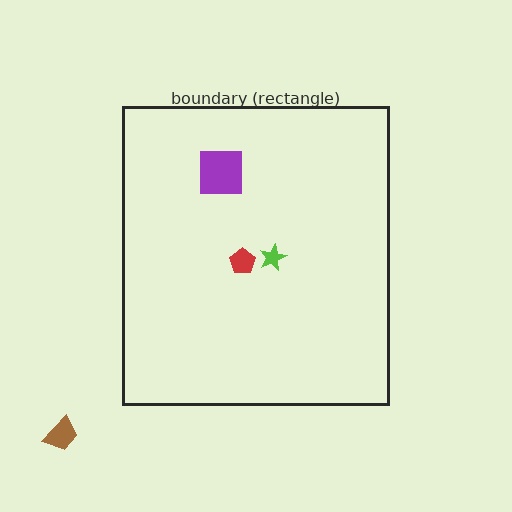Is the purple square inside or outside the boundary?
Inside.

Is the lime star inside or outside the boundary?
Inside.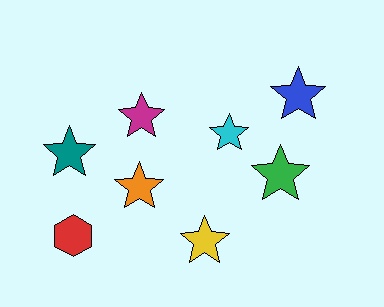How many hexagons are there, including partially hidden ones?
There is 1 hexagon.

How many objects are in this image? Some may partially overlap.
There are 8 objects.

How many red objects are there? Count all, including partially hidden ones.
There is 1 red object.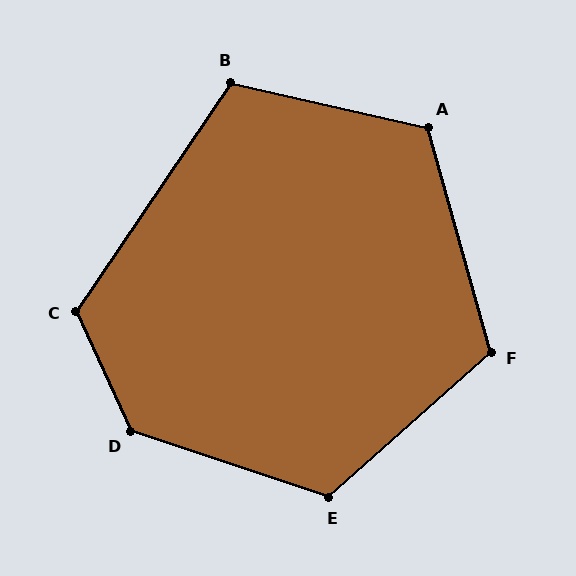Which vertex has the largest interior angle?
D, at approximately 133 degrees.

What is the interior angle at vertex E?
Approximately 120 degrees (obtuse).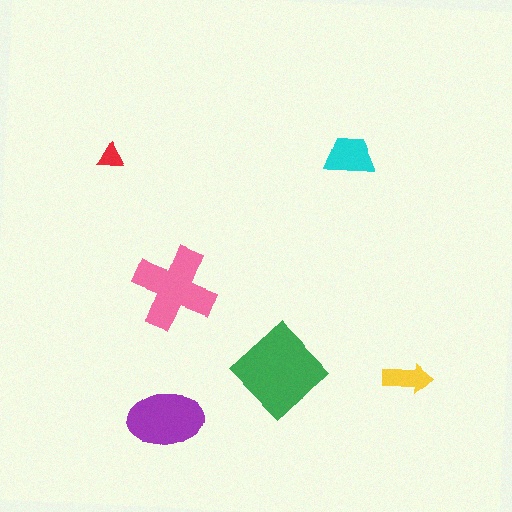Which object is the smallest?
The red triangle.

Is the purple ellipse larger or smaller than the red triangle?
Larger.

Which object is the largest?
The green diamond.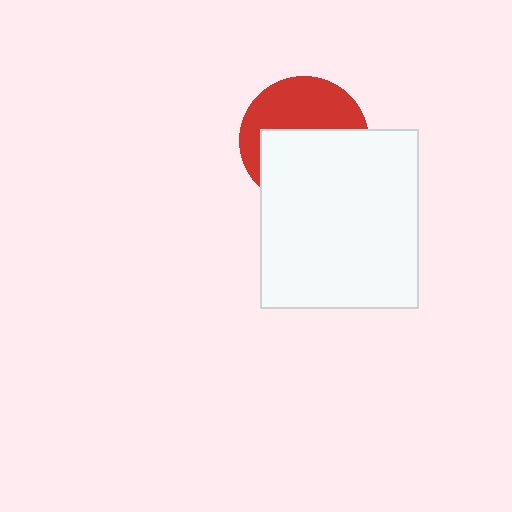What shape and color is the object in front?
The object in front is a white rectangle.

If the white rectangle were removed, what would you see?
You would see the complete red circle.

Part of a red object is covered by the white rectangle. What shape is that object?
It is a circle.